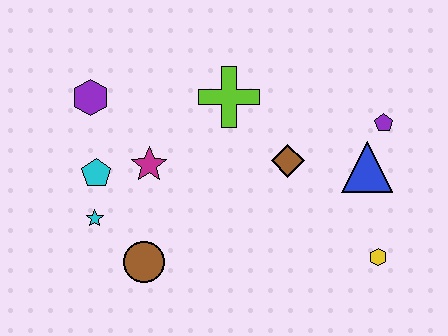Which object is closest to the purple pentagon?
The blue triangle is closest to the purple pentagon.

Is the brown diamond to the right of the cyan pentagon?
Yes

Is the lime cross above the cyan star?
Yes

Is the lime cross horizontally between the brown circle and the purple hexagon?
No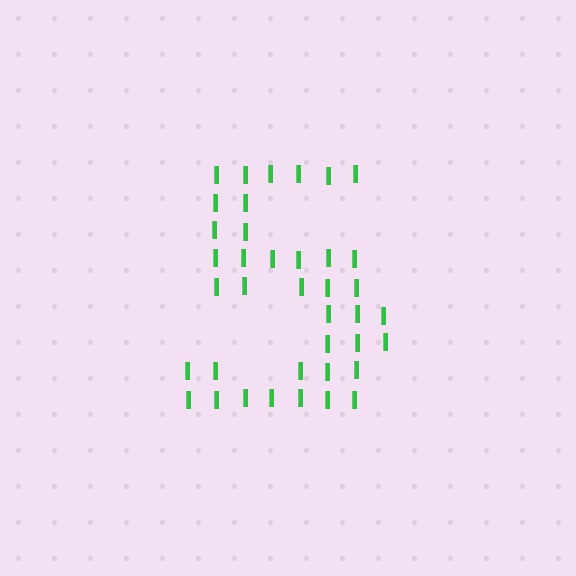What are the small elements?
The small elements are letter I's.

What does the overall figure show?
The overall figure shows the digit 5.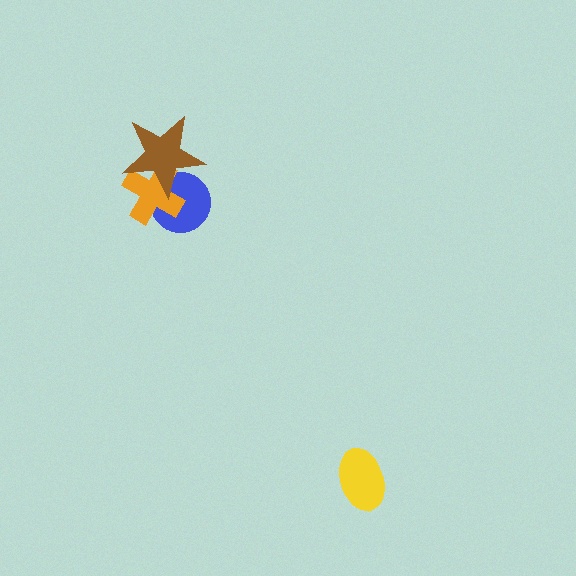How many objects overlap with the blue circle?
2 objects overlap with the blue circle.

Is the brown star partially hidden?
No, no other shape covers it.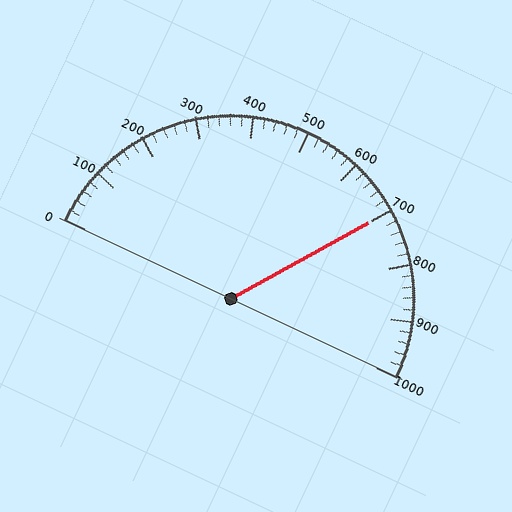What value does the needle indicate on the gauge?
The needle indicates approximately 700.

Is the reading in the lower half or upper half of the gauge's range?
The reading is in the upper half of the range (0 to 1000).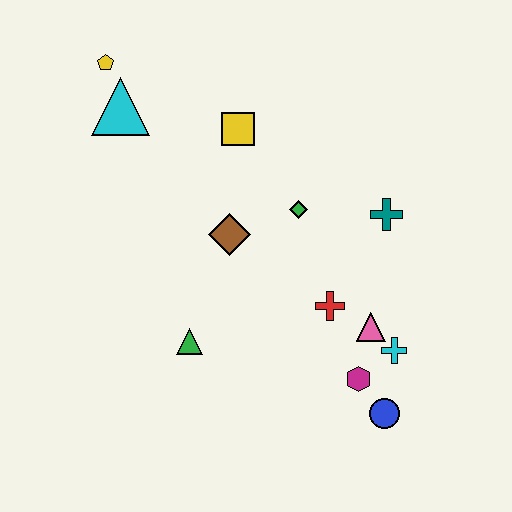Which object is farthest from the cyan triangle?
The blue circle is farthest from the cyan triangle.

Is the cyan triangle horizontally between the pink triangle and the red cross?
No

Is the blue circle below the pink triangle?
Yes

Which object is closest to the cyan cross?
The pink triangle is closest to the cyan cross.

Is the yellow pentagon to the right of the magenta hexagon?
No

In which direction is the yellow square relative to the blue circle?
The yellow square is above the blue circle.